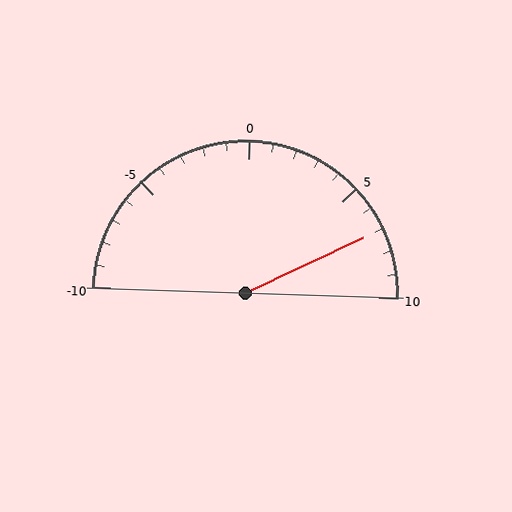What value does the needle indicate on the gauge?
The needle indicates approximately 7.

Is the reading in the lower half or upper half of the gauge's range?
The reading is in the upper half of the range (-10 to 10).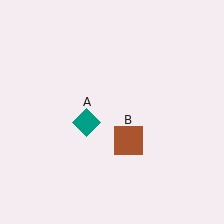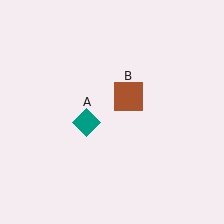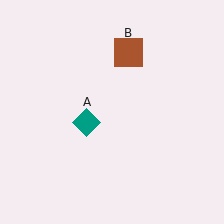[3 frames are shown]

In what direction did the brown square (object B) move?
The brown square (object B) moved up.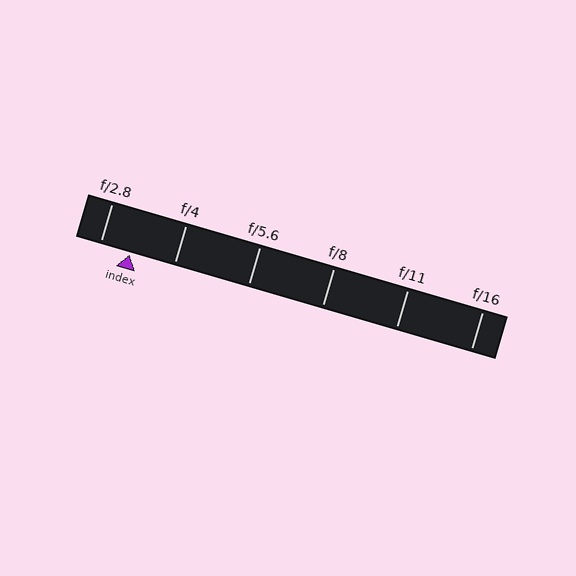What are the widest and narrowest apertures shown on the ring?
The widest aperture shown is f/2.8 and the narrowest is f/16.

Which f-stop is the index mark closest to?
The index mark is closest to f/2.8.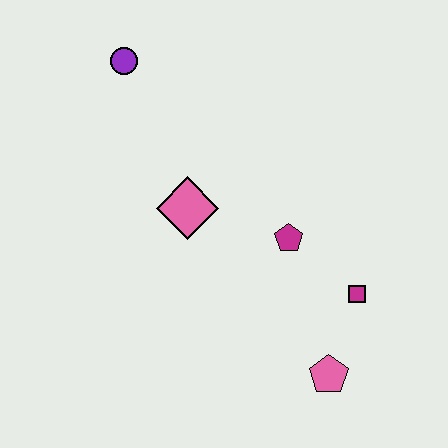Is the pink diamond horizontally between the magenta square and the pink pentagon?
No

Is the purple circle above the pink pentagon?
Yes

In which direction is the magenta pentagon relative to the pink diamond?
The magenta pentagon is to the right of the pink diamond.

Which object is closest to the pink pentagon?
The magenta square is closest to the pink pentagon.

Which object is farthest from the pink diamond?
The pink pentagon is farthest from the pink diamond.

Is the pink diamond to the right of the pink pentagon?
No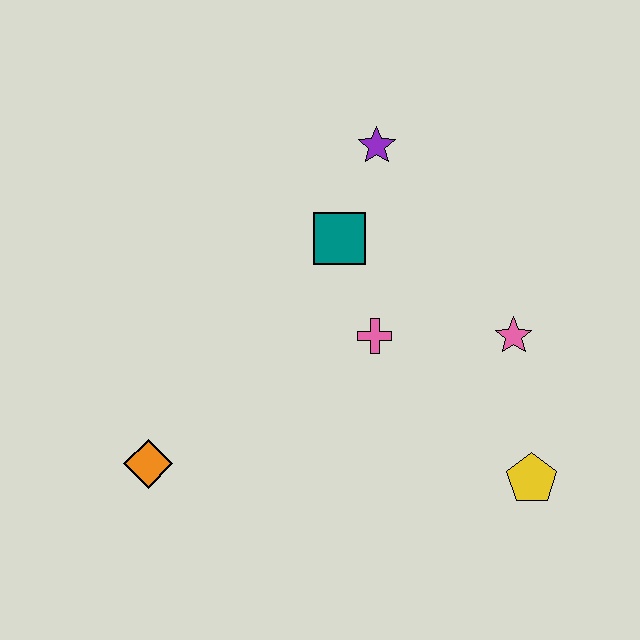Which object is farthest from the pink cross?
The orange diamond is farthest from the pink cross.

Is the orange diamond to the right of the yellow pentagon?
No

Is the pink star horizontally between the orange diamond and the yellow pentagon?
Yes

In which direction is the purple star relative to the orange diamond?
The purple star is above the orange diamond.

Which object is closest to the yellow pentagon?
The pink star is closest to the yellow pentagon.